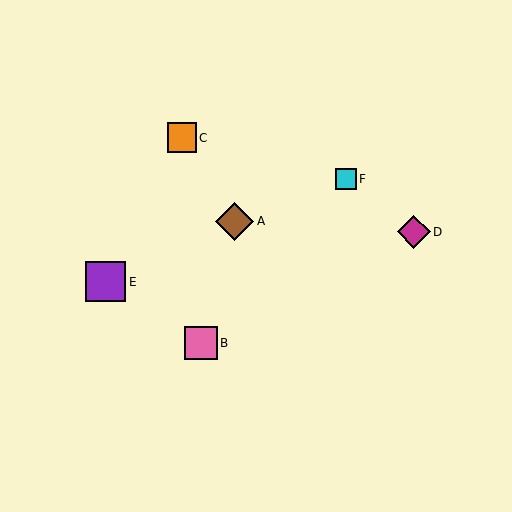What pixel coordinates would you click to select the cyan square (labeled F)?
Click at (346, 179) to select the cyan square F.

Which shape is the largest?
The purple square (labeled E) is the largest.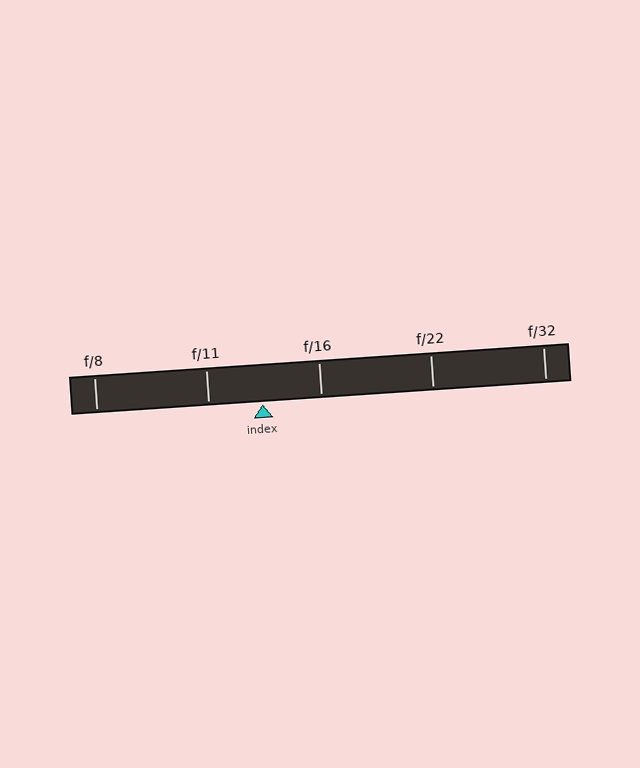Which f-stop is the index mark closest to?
The index mark is closest to f/11.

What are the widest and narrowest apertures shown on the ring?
The widest aperture shown is f/8 and the narrowest is f/32.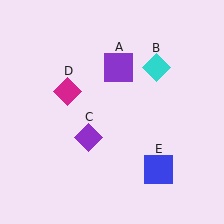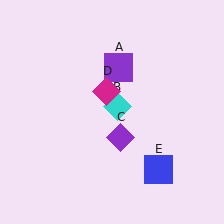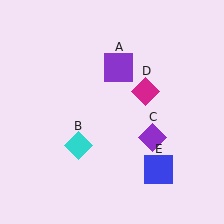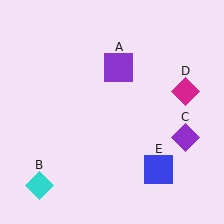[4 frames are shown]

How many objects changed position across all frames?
3 objects changed position: cyan diamond (object B), purple diamond (object C), magenta diamond (object D).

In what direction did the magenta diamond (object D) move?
The magenta diamond (object D) moved right.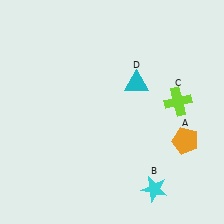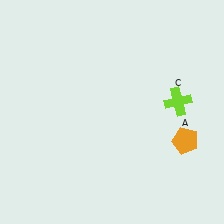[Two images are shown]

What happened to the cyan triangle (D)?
The cyan triangle (D) was removed in Image 2. It was in the top-right area of Image 1.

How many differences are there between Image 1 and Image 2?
There are 2 differences between the two images.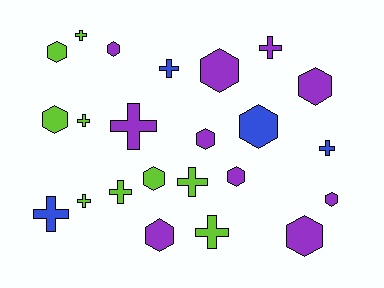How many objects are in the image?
There are 23 objects.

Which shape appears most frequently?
Hexagon, with 12 objects.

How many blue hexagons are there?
There is 1 blue hexagon.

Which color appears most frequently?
Purple, with 10 objects.